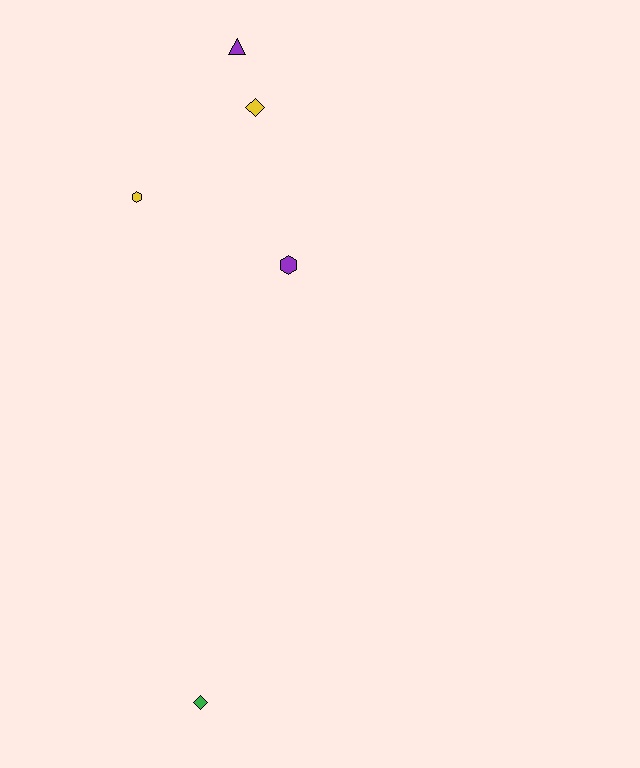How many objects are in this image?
There are 5 objects.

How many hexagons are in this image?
There are 2 hexagons.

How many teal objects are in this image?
There are no teal objects.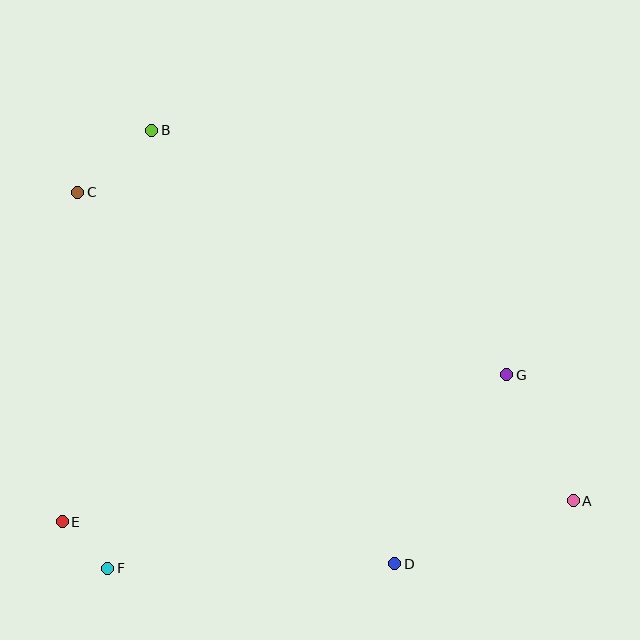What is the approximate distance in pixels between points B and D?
The distance between B and D is approximately 497 pixels.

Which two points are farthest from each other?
Points A and C are farthest from each other.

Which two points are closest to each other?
Points E and F are closest to each other.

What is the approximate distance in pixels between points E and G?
The distance between E and G is approximately 468 pixels.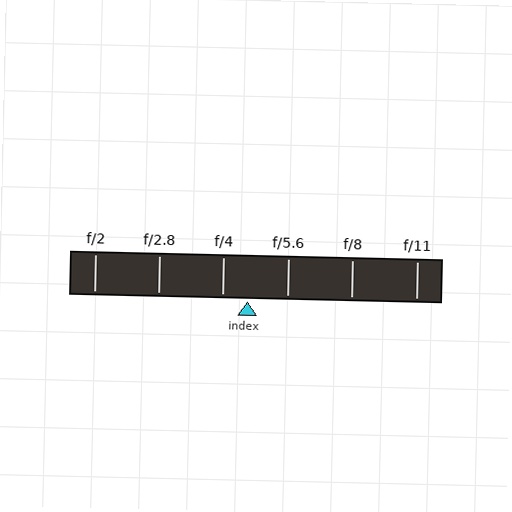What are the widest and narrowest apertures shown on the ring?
The widest aperture shown is f/2 and the narrowest is f/11.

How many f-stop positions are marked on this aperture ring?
There are 6 f-stop positions marked.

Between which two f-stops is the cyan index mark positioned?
The index mark is between f/4 and f/5.6.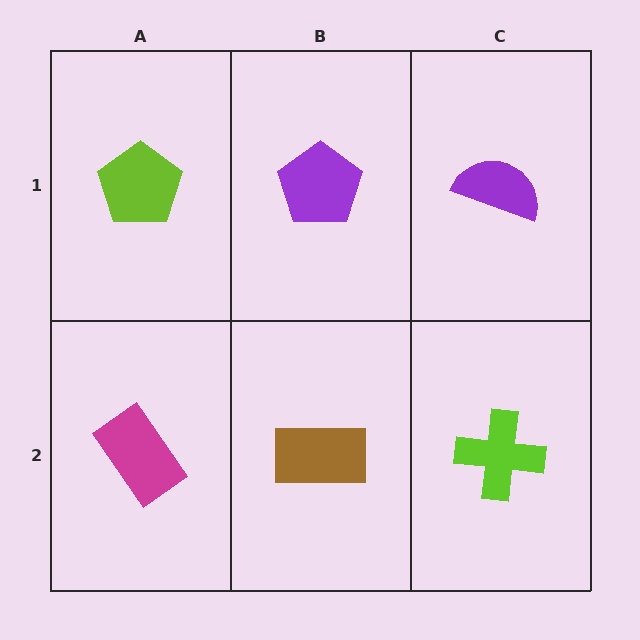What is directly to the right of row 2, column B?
A lime cross.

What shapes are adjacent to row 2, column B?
A purple pentagon (row 1, column B), a magenta rectangle (row 2, column A), a lime cross (row 2, column C).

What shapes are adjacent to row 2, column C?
A purple semicircle (row 1, column C), a brown rectangle (row 2, column B).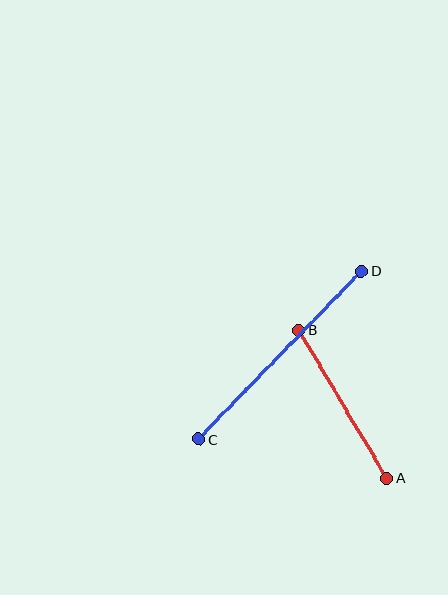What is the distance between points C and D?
The distance is approximately 234 pixels.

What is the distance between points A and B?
The distance is approximately 172 pixels.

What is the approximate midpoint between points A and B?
The midpoint is at approximately (343, 404) pixels.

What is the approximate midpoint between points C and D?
The midpoint is at approximately (280, 355) pixels.